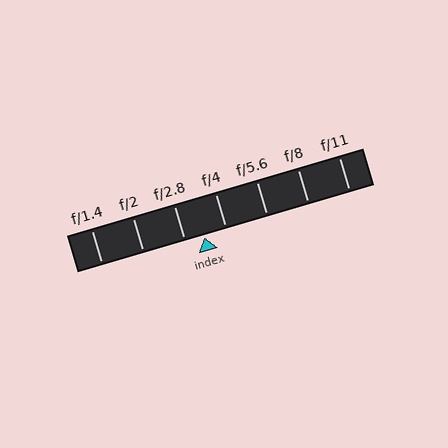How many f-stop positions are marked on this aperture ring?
There are 7 f-stop positions marked.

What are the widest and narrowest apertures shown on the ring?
The widest aperture shown is f/1.4 and the narrowest is f/11.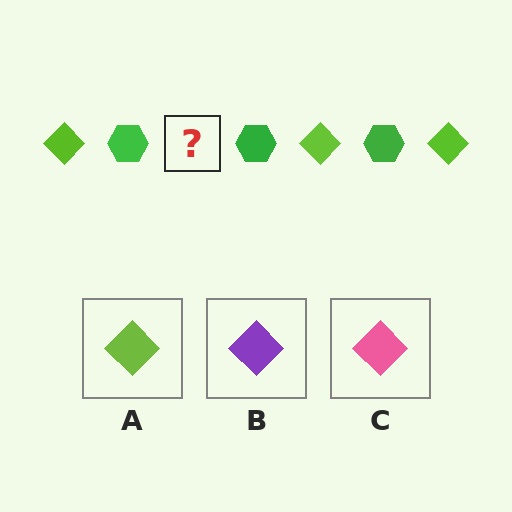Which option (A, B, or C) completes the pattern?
A.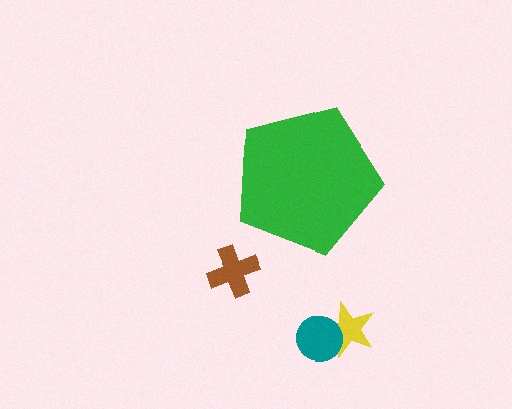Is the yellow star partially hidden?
No, the yellow star is fully visible.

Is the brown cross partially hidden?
No, the brown cross is fully visible.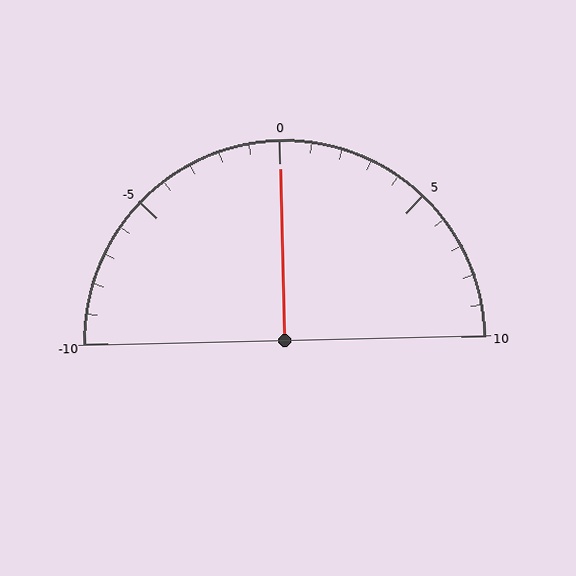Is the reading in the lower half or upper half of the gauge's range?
The reading is in the upper half of the range (-10 to 10).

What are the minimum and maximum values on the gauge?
The gauge ranges from -10 to 10.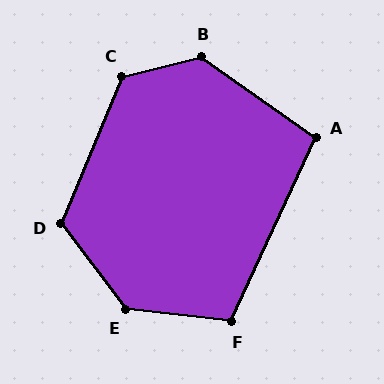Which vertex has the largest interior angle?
E, at approximately 133 degrees.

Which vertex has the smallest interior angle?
A, at approximately 100 degrees.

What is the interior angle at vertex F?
Approximately 109 degrees (obtuse).